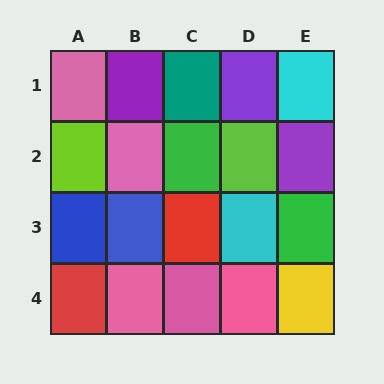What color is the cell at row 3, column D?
Cyan.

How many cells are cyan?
2 cells are cyan.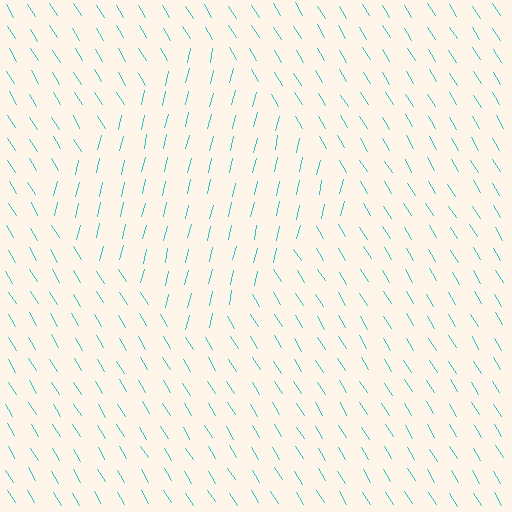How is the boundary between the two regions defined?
The boundary is defined purely by a change in line orientation (approximately 45 degrees difference). All lines are the same color and thickness.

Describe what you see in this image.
The image is filled with small cyan line segments. A diamond region in the image has lines oriented differently from the surrounding lines, creating a visible texture boundary.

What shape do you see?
I see a diamond.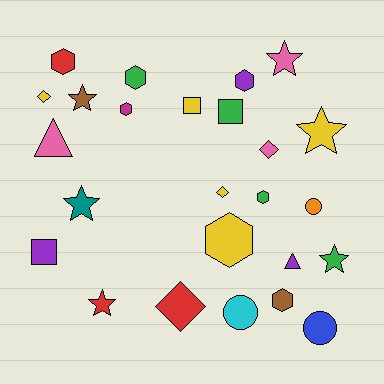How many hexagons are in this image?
There are 7 hexagons.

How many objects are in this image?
There are 25 objects.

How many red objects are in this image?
There are 3 red objects.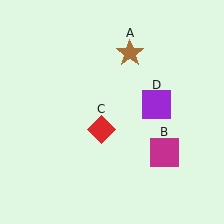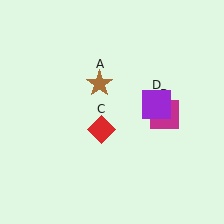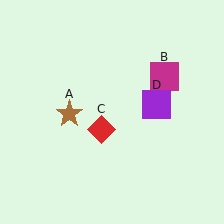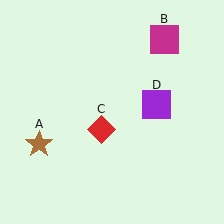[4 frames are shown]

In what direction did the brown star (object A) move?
The brown star (object A) moved down and to the left.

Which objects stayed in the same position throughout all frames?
Red diamond (object C) and purple square (object D) remained stationary.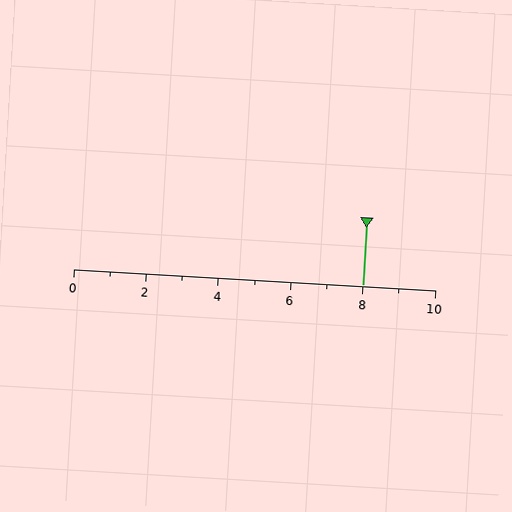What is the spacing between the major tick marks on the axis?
The major ticks are spaced 2 apart.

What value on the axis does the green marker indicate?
The marker indicates approximately 8.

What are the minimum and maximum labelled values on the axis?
The axis runs from 0 to 10.